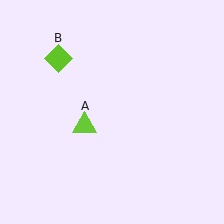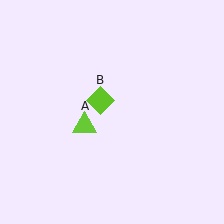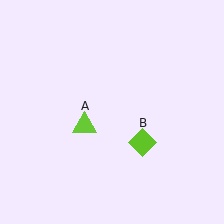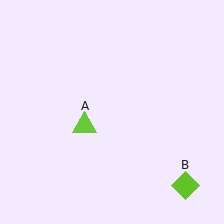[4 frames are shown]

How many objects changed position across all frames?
1 object changed position: lime diamond (object B).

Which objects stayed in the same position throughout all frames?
Lime triangle (object A) remained stationary.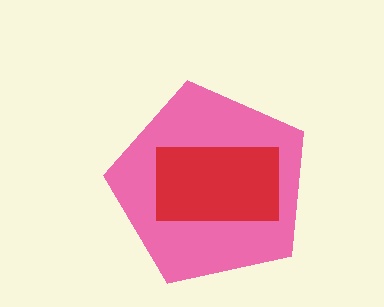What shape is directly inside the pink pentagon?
The red rectangle.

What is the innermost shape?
The red rectangle.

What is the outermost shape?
The pink pentagon.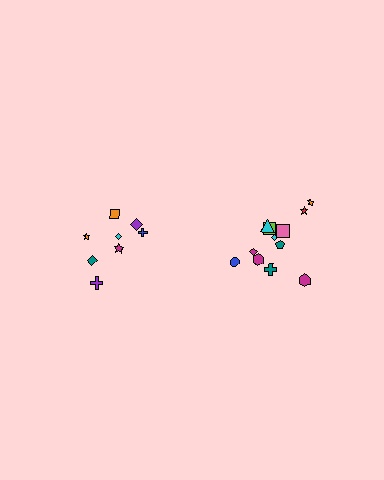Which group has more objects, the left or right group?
The right group.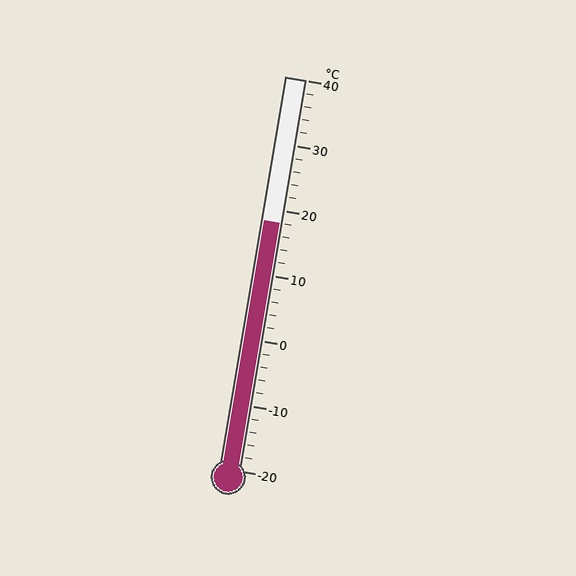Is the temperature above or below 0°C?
The temperature is above 0°C.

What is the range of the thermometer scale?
The thermometer scale ranges from -20°C to 40°C.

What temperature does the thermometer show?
The thermometer shows approximately 18°C.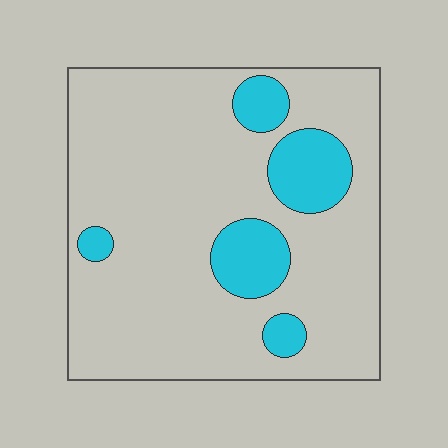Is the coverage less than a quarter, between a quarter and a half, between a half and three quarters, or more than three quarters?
Less than a quarter.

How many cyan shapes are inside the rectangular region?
5.